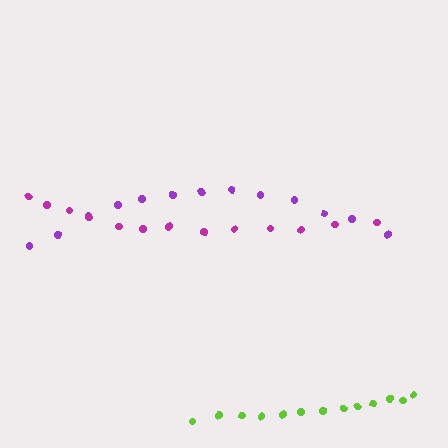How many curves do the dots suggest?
There are 3 distinct paths.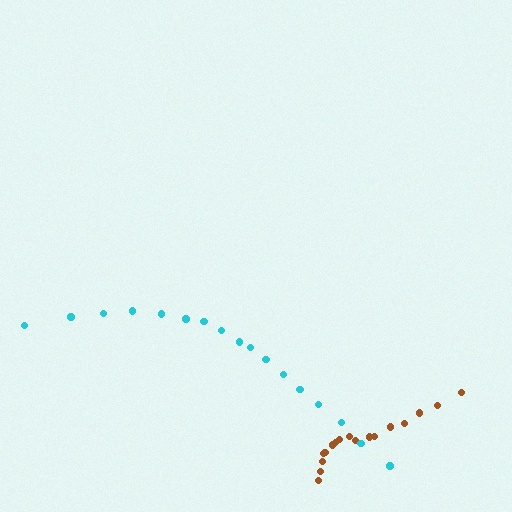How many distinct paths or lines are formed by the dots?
There are 2 distinct paths.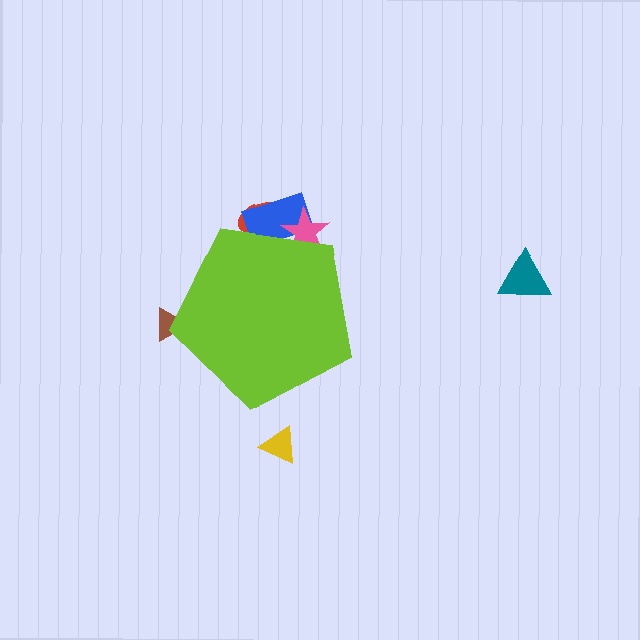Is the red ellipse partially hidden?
Yes, the red ellipse is partially hidden behind the lime pentagon.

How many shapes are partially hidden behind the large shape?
4 shapes are partially hidden.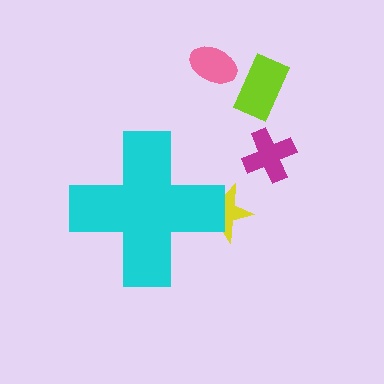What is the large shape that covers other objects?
A cyan cross.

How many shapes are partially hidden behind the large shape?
1 shape is partially hidden.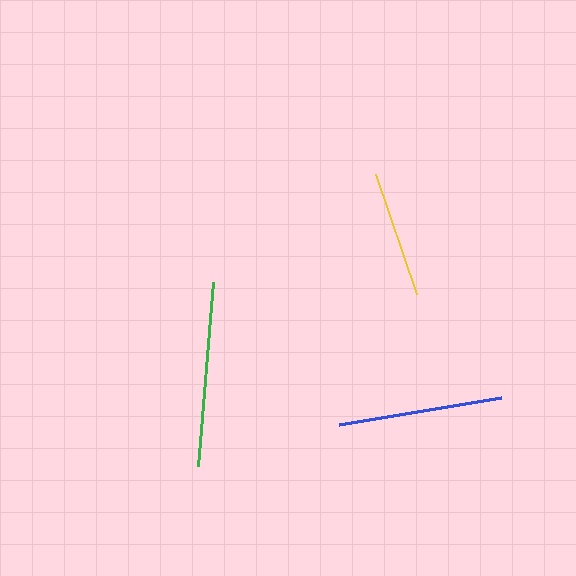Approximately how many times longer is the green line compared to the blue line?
The green line is approximately 1.1 times the length of the blue line.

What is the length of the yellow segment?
The yellow segment is approximately 127 pixels long.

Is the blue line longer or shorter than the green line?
The green line is longer than the blue line.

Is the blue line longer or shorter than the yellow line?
The blue line is longer than the yellow line.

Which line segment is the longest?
The green line is the longest at approximately 185 pixels.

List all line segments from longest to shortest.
From longest to shortest: green, blue, yellow.